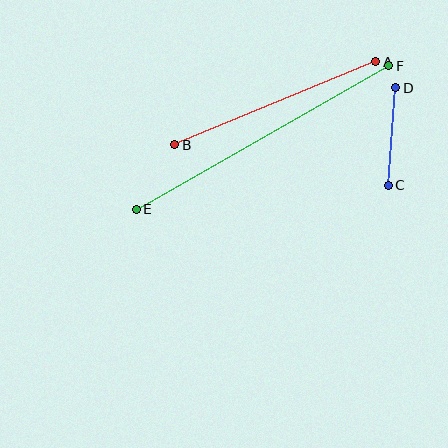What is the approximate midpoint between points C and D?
The midpoint is at approximately (392, 137) pixels.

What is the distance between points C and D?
The distance is approximately 98 pixels.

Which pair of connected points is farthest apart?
Points E and F are farthest apart.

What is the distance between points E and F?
The distance is approximately 291 pixels.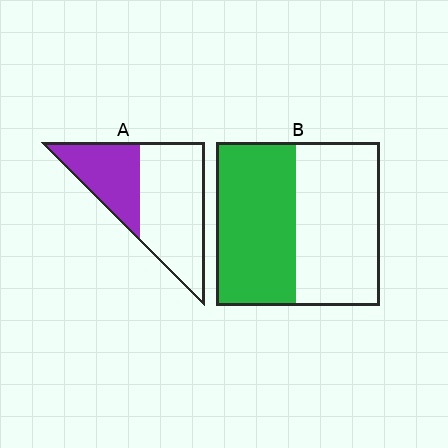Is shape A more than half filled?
No.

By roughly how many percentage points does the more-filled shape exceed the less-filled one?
By roughly 10 percentage points (B over A).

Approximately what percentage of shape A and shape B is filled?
A is approximately 35% and B is approximately 50%.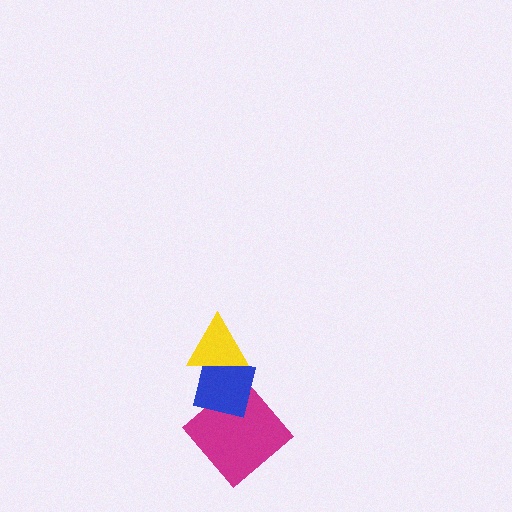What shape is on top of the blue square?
The yellow triangle is on top of the blue square.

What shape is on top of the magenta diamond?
The blue square is on top of the magenta diamond.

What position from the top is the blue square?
The blue square is 2nd from the top.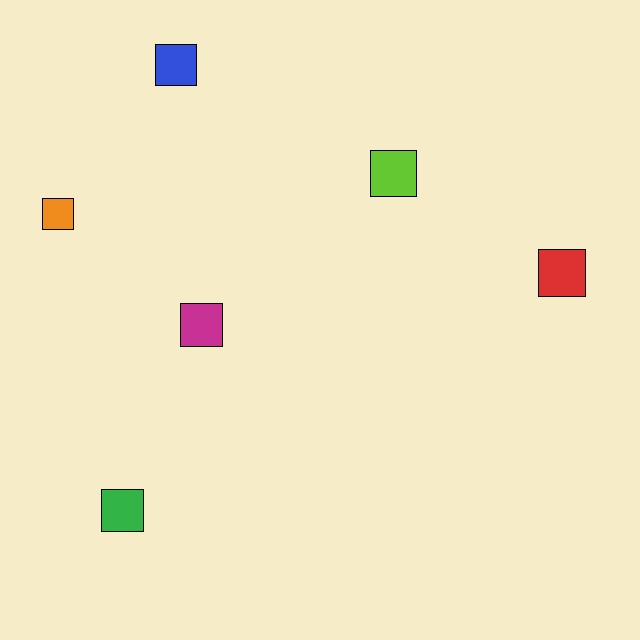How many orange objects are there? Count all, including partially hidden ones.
There is 1 orange object.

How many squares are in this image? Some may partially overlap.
There are 6 squares.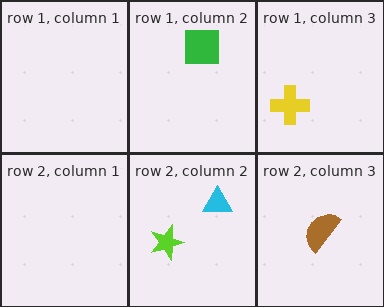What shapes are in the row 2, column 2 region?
The lime star, the cyan triangle.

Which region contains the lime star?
The row 2, column 2 region.